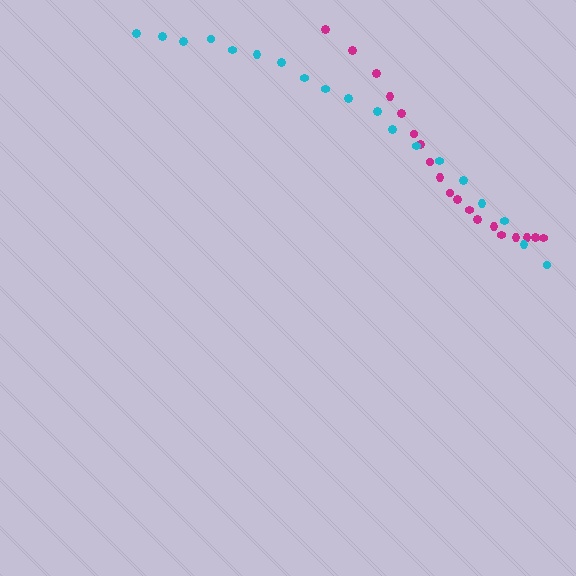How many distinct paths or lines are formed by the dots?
There are 2 distinct paths.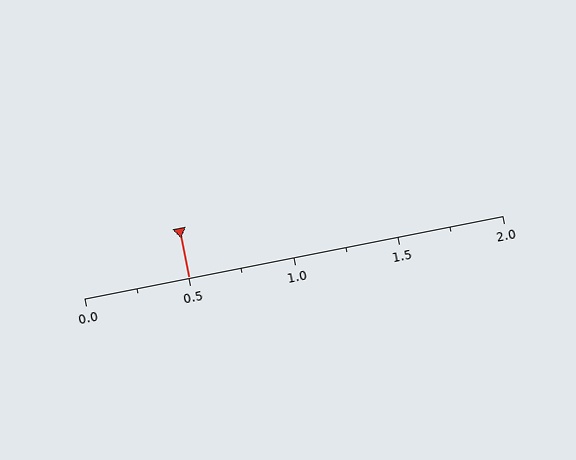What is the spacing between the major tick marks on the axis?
The major ticks are spaced 0.5 apart.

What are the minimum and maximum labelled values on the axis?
The axis runs from 0.0 to 2.0.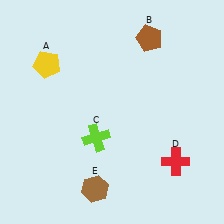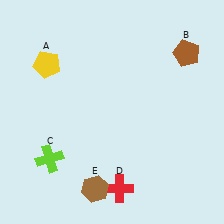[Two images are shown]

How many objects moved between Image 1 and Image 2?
3 objects moved between the two images.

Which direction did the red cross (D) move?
The red cross (D) moved left.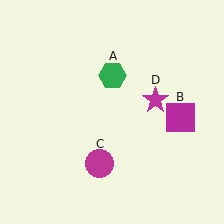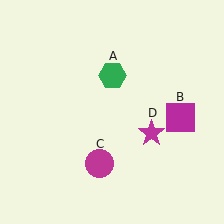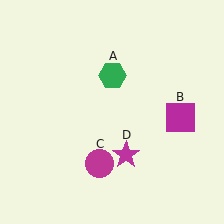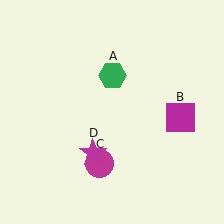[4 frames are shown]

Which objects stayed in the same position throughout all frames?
Green hexagon (object A) and magenta square (object B) and magenta circle (object C) remained stationary.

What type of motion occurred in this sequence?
The magenta star (object D) rotated clockwise around the center of the scene.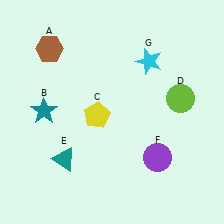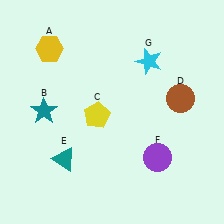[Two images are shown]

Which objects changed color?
A changed from brown to yellow. D changed from lime to brown.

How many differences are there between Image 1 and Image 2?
There are 2 differences between the two images.